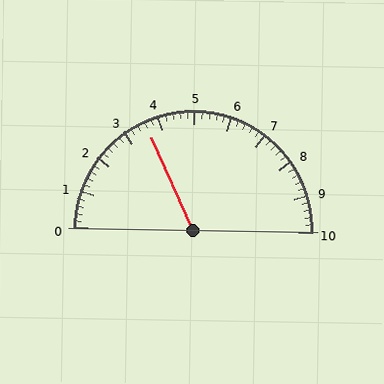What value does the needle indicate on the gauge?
The needle indicates approximately 3.6.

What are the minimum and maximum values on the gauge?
The gauge ranges from 0 to 10.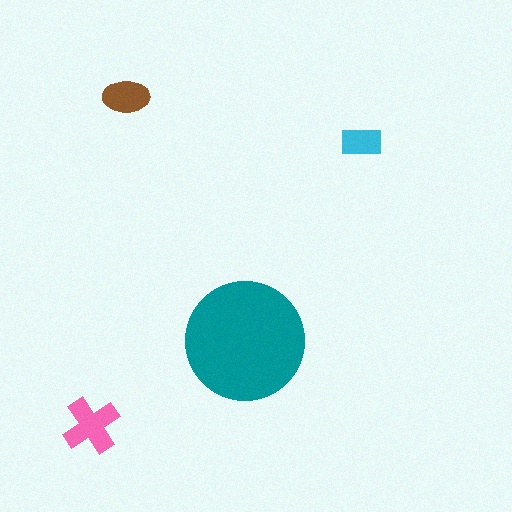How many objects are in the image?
There are 4 objects in the image.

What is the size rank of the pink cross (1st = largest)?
2nd.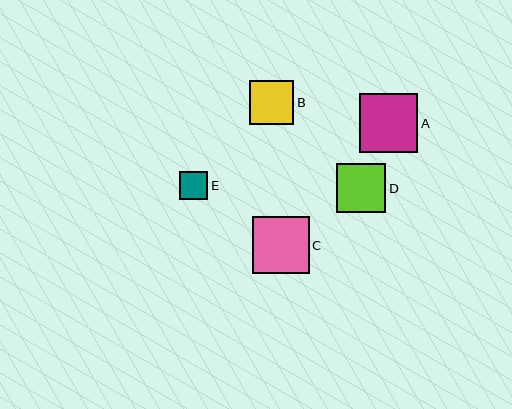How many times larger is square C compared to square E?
Square C is approximately 2.0 times the size of square E.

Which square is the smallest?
Square E is the smallest with a size of approximately 28 pixels.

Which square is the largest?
Square A is the largest with a size of approximately 58 pixels.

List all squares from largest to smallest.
From largest to smallest: A, C, D, B, E.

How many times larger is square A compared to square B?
Square A is approximately 1.3 times the size of square B.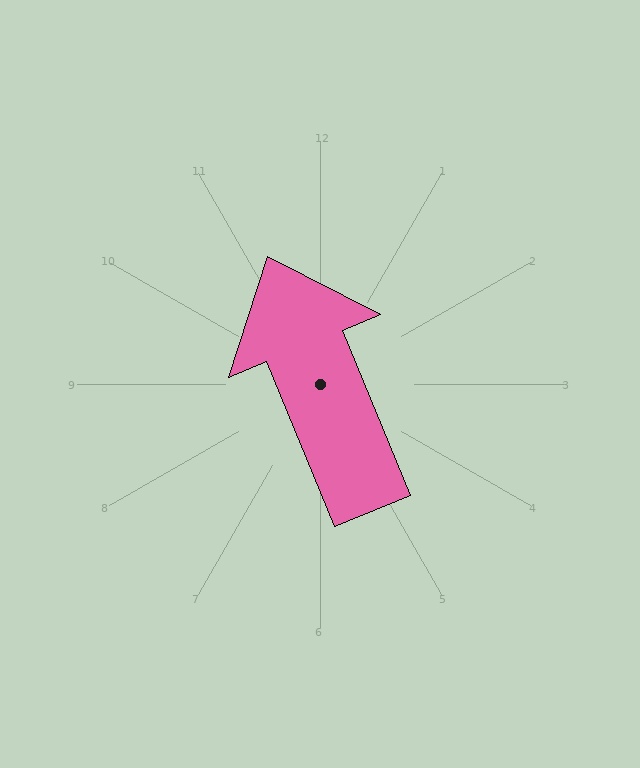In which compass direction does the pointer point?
North.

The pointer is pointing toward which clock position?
Roughly 11 o'clock.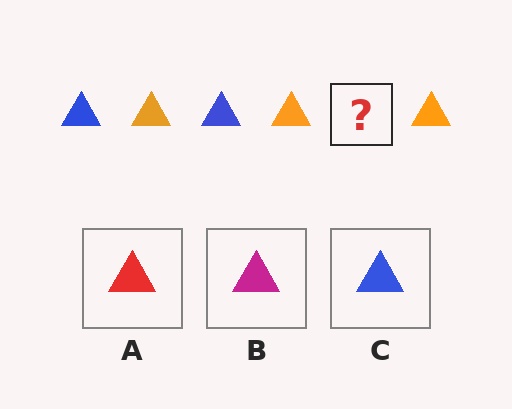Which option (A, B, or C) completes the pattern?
C.